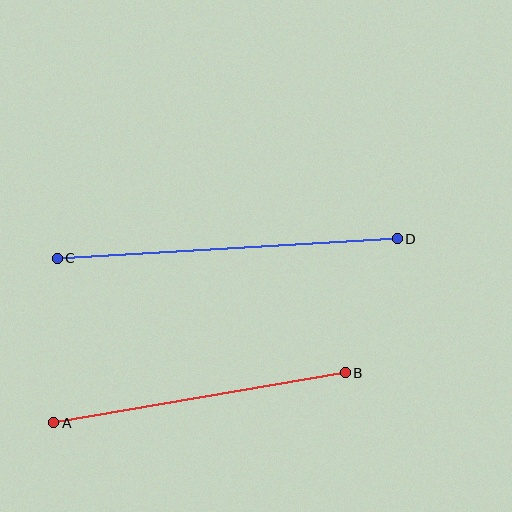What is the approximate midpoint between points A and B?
The midpoint is at approximately (200, 398) pixels.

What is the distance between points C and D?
The distance is approximately 341 pixels.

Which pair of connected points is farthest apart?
Points C and D are farthest apart.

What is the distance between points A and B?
The distance is approximately 296 pixels.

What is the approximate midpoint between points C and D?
The midpoint is at approximately (227, 249) pixels.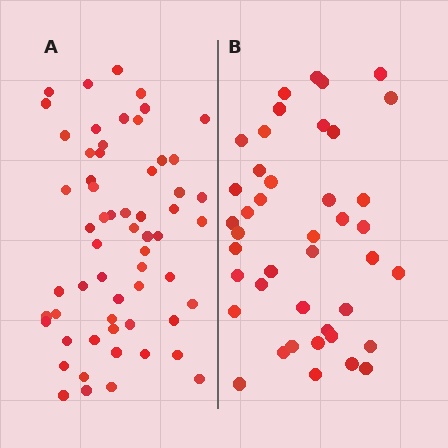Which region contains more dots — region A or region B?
Region A (the left region) has more dots.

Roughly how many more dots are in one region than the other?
Region A has approximately 20 more dots than region B.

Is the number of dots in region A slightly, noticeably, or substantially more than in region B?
Region A has noticeably more, but not dramatically so. The ratio is roughly 1.4 to 1.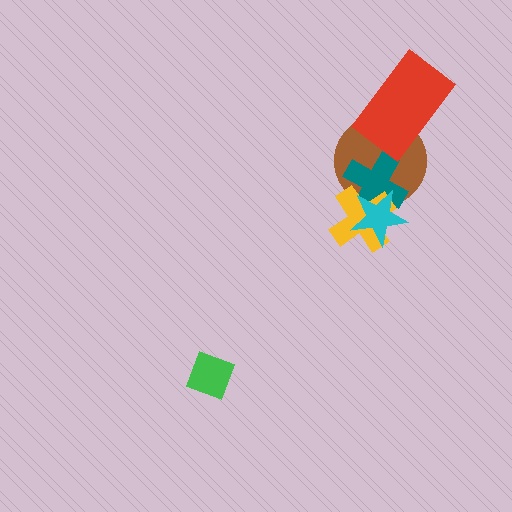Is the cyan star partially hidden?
No, no other shape covers it.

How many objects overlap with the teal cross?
3 objects overlap with the teal cross.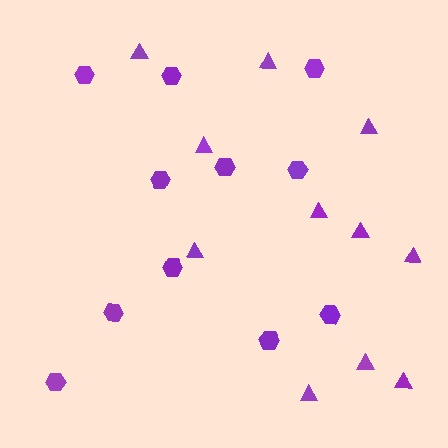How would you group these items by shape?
There are 2 groups: one group of triangles (11) and one group of hexagons (11).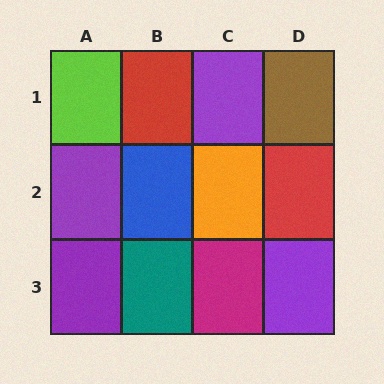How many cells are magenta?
1 cell is magenta.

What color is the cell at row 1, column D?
Brown.